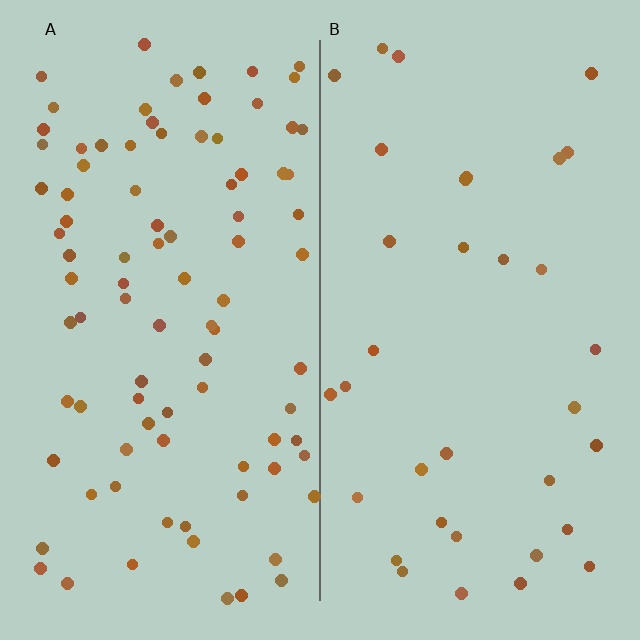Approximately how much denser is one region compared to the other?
Approximately 2.7× — region A over region B.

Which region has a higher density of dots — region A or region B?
A (the left).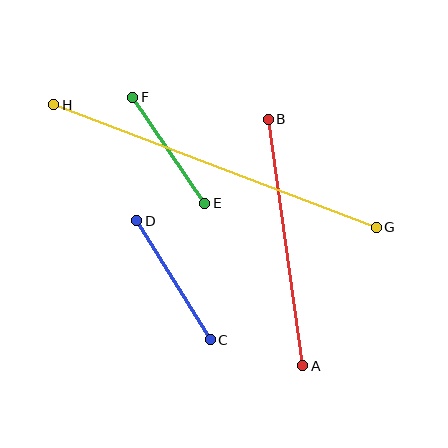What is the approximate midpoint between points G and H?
The midpoint is at approximately (215, 166) pixels.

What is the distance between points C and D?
The distance is approximately 140 pixels.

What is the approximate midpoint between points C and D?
The midpoint is at approximately (173, 280) pixels.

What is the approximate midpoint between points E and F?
The midpoint is at approximately (169, 150) pixels.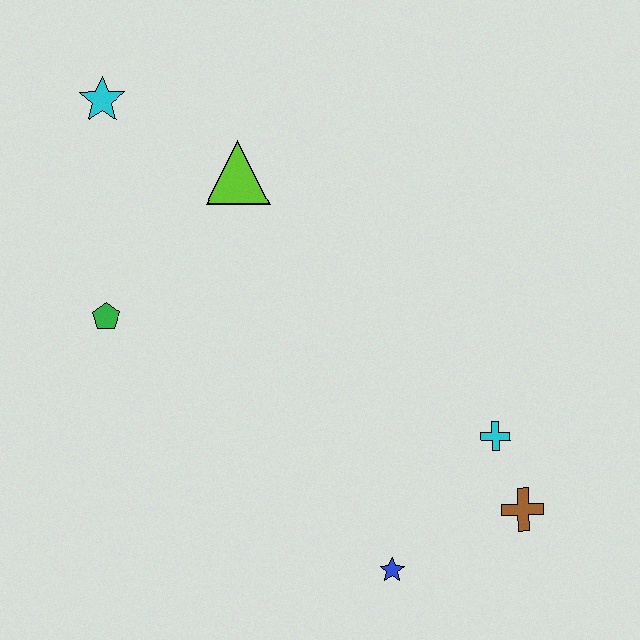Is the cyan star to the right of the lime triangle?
No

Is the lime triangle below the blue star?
No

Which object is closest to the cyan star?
The lime triangle is closest to the cyan star.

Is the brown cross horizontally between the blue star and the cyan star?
No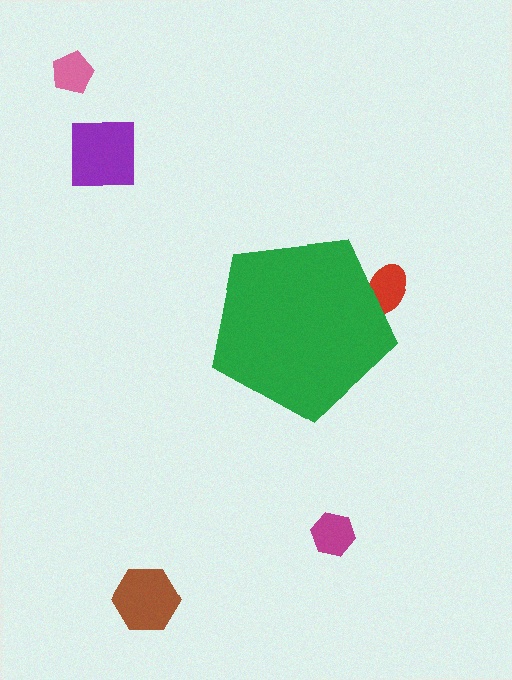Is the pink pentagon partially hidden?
No, the pink pentagon is fully visible.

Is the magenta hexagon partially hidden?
No, the magenta hexagon is fully visible.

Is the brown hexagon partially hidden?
No, the brown hexagon is fully visible.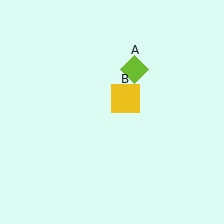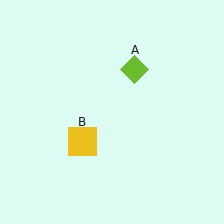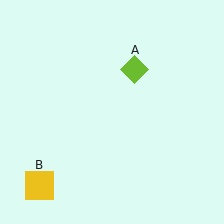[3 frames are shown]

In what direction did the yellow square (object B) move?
The yellow square (object B) moved down and to the left.